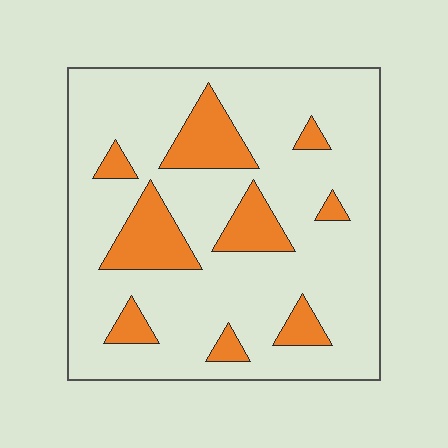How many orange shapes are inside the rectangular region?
9.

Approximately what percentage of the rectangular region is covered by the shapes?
Approximately 20%.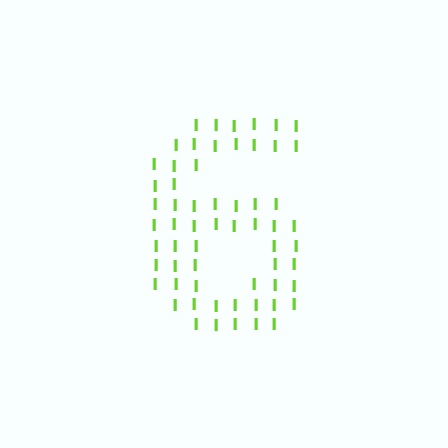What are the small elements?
The small elements are letter I's.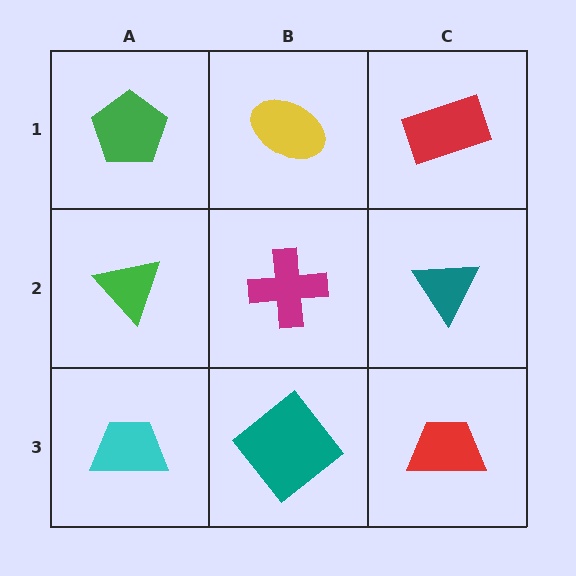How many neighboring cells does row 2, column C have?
3.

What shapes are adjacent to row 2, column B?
A yellow ellipse (row 1, column B), a teal diamond (row 3, column B), a green triangle (row 2, column A), a teal triangle (row 2, column C).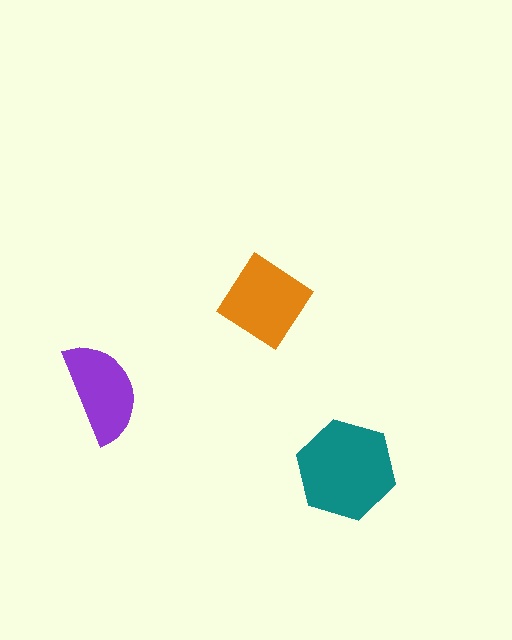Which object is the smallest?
The purple semicircle.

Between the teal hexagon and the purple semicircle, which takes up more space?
The teal hexagon.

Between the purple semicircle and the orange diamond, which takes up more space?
The orange diamond.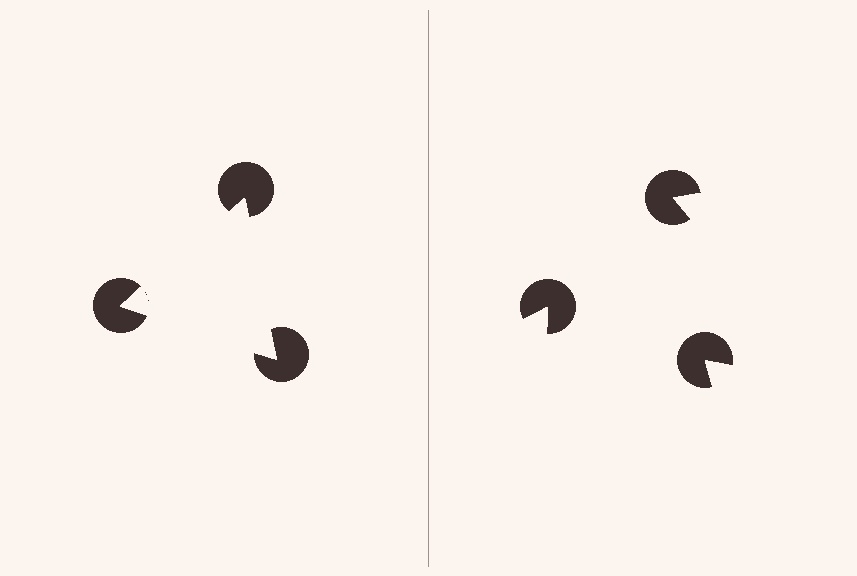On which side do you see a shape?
An illusory triangle appears on the left side. On the right side the wedge cuts are rotated, so no coherent shape forms.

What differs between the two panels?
The pac-man discs are positioned identically on both sides; only the wedge orientations differ. On the left they align to a triangle; on the right they are misaligned.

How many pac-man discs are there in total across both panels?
6 — 3 on each side.